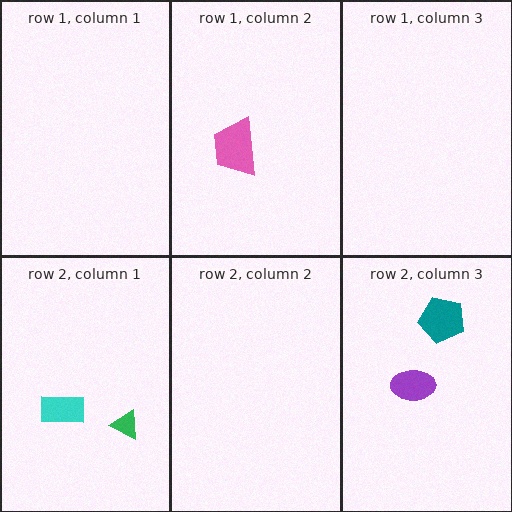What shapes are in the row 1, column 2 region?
The pink trapezoid.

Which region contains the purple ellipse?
The row 2, column 3 region.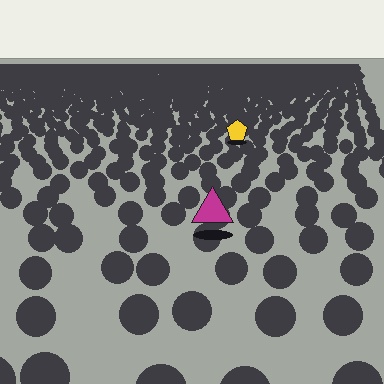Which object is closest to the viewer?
The magenta triangle is closest. The texture marks near it are larger and more spread out.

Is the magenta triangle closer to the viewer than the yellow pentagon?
Yes. The magenta triangle is closer — you can tell from the texture gradient: the ground texture is coarser near it.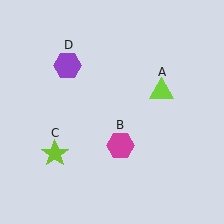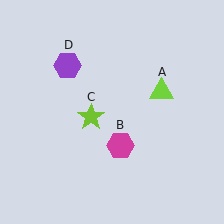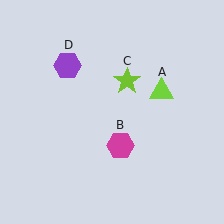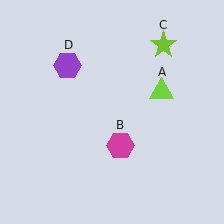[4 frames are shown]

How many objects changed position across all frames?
1 object changed position: lime star (object C).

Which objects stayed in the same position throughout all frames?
Lime triangle (object A) and magenta hexagon (object B) and purple hexagon (object D) remained stationary.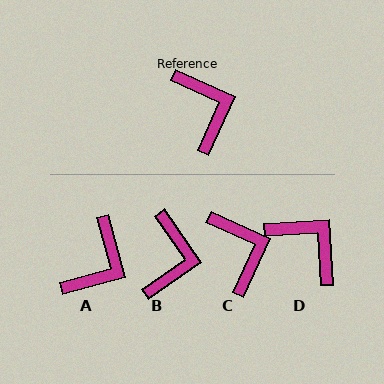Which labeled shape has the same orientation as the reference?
C.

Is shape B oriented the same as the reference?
No, it is off by about 31 degrees.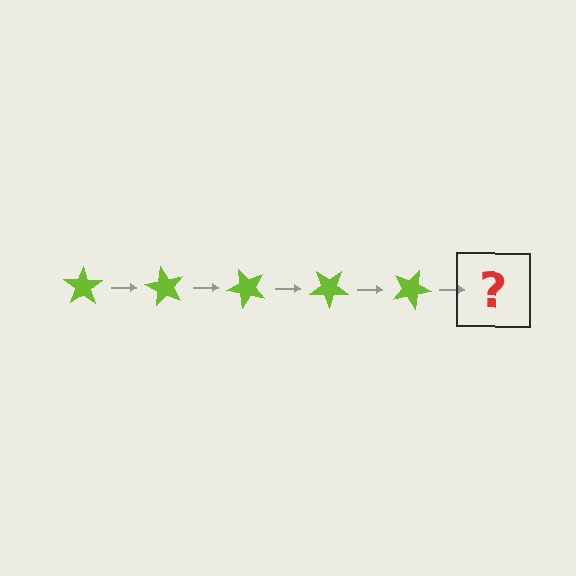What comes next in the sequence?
The next element should be a lime star rotated 300 degrees.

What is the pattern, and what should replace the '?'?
The pattern is that the star rotates 60 degrees each step. The '?' should be a lime star rotated 300 degrees.